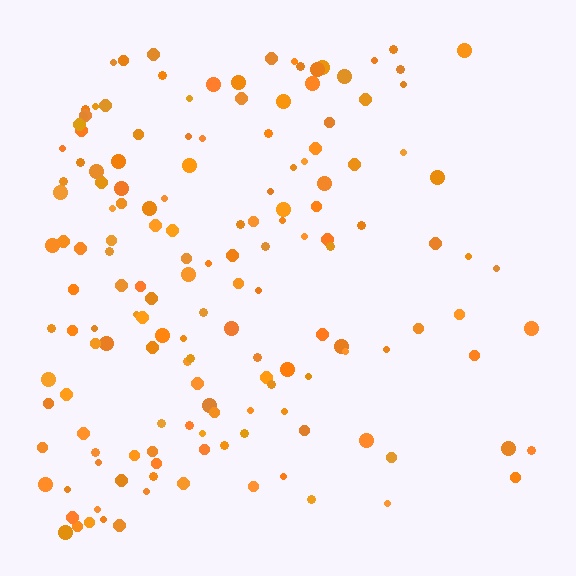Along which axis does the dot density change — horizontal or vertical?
Horizontal.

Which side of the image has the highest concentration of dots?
The left.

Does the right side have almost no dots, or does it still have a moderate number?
Still a moderate number, just noticeably fewer than the left.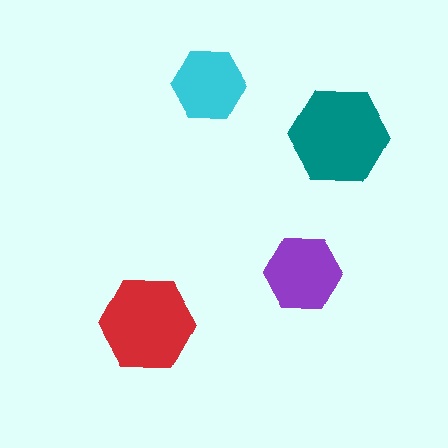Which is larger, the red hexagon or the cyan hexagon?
The red one.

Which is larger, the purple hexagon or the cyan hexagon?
The purple one.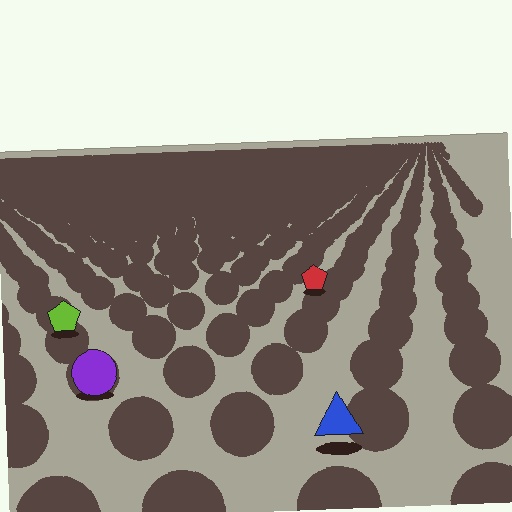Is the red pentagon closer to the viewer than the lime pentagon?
No. The lime pentagon is closer — you can tell from the texture gradient: the ground texture is coarser near it.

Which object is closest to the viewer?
The blue triangle is closest. The texture marks near it are larger and more spread out.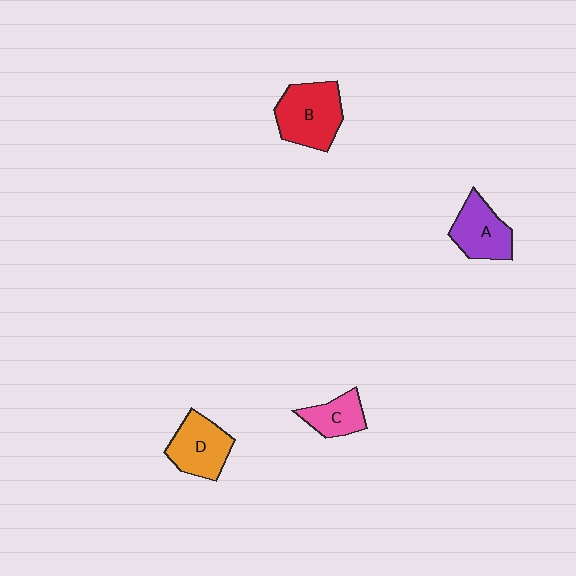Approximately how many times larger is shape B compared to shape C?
Approximately 1.8 times.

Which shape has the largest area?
Shape B (red).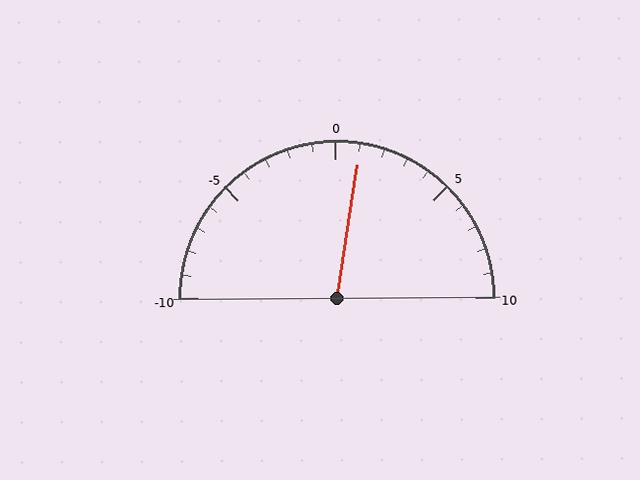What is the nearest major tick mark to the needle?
The nearest major tick mark is 0.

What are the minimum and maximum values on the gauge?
The gauge ranges from -10 to 10.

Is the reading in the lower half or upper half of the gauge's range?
The reading is in the upper half of the range (-10 to 10).